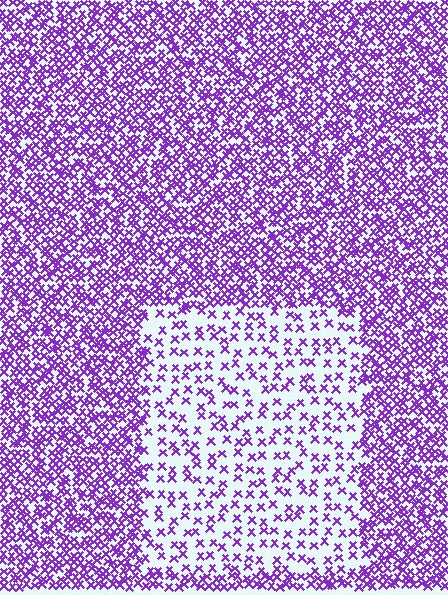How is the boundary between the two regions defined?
The boundary is defined by a change in element density (approximately 2.7x ratio). All elements are the same color, size, and shape.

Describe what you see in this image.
The image contains small purple elements arranged at two different densities. A rectangle-shaped region is visible where the elements are less densely packed than the surrounding area.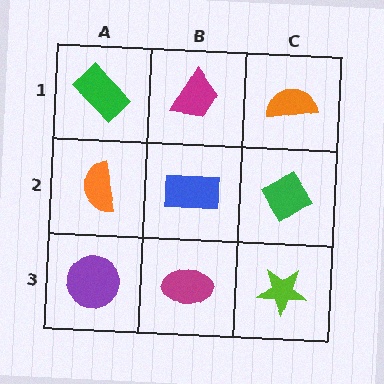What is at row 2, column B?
A blue rectangle.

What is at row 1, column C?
An orange semicircle.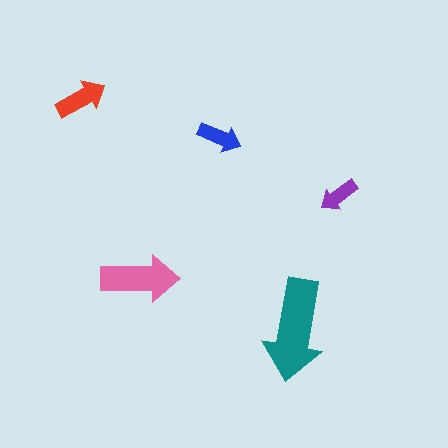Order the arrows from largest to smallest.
the teal one, the pink one, the red one, the blue one, the purple one.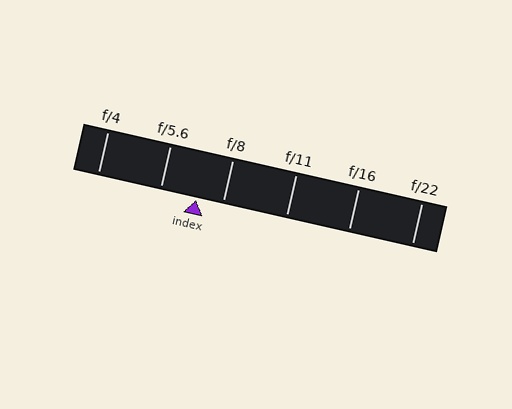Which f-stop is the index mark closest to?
The index mark is closest to f/8.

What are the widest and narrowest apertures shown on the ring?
The widest aperture shown is f/4 and the narrowest is f/22.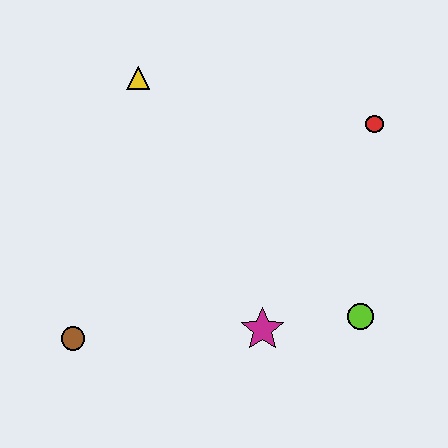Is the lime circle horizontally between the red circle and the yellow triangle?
Yes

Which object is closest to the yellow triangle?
The red circle is closest to the yellow triangle.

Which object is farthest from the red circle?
The brown circle is farthest from the red circle.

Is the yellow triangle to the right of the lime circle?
No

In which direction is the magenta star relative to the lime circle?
The magenta star is to the left of the lime circle.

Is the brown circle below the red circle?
Yes